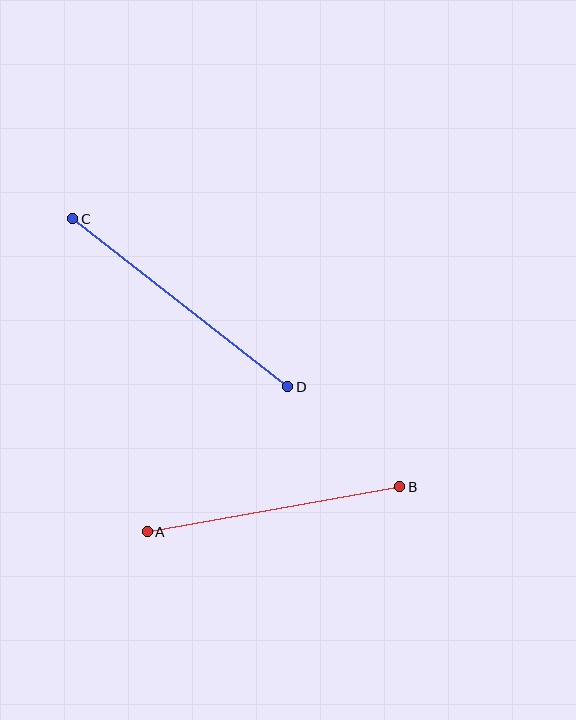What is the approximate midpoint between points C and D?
The midpoint is at approximately (180, 303) pixels.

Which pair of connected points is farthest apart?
Points C and D are farthest apart.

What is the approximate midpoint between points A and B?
The midpoint is at approximately (273, 509) pixels.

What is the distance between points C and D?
The distance is approximately 273 pixels.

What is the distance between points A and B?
The distance is approximately 257 pixels.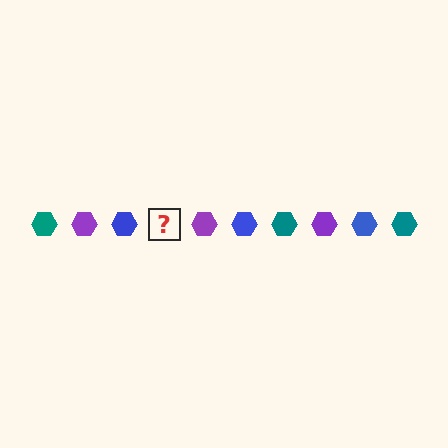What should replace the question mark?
The question mark should be replaced with a teal hexagon.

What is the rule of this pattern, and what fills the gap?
The rule is that the pattern cycles through teal, purple, blue hexagons. The gap should be filled with a teal hexagon.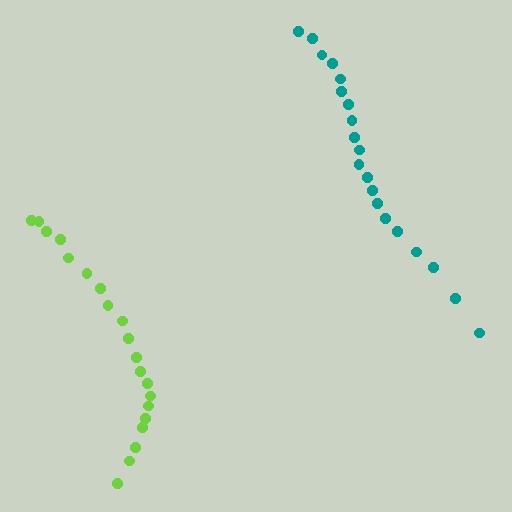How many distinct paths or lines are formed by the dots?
There are 2 distinct paths.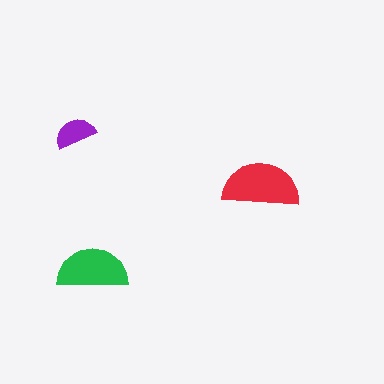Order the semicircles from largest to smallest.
the red one, the green one, the purple one.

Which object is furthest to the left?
The purple semicircle is leftmost.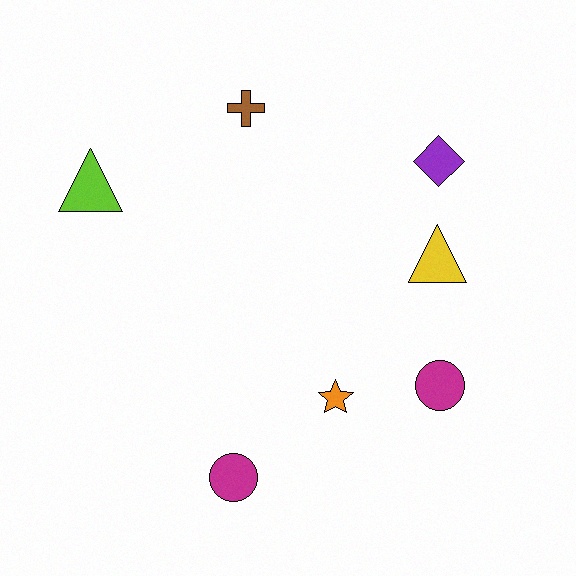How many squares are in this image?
There are no squares.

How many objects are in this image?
There are 7 objects.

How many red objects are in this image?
There are no red objects.